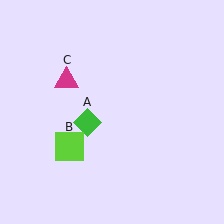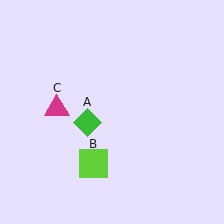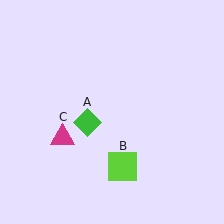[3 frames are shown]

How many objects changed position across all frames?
2 objects changed position: lime square (object B), magenta triangle (object C).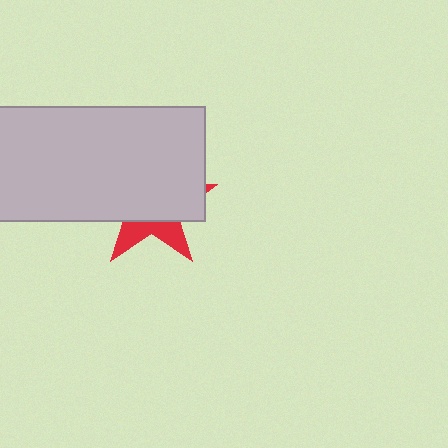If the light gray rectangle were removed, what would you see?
You would see the complete red star.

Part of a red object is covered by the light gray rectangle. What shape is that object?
It is a star.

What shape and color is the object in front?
The object in front is a light gray rectangle.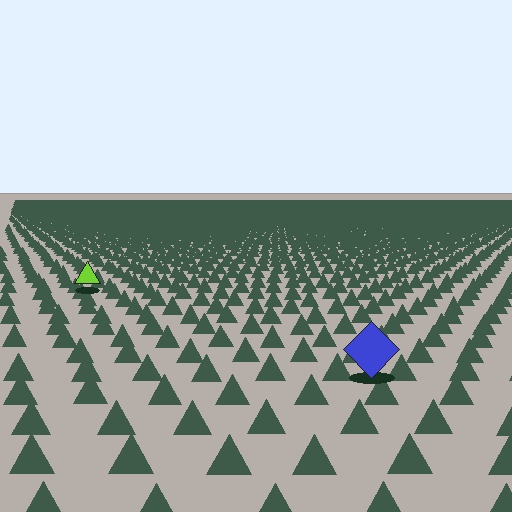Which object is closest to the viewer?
The blue diamond is closest. The texture marks near it are larger and more spread out.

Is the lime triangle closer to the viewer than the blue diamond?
No. The blue diamond is closer — you can tell from the texture gradient: the ground texture is coarser near it.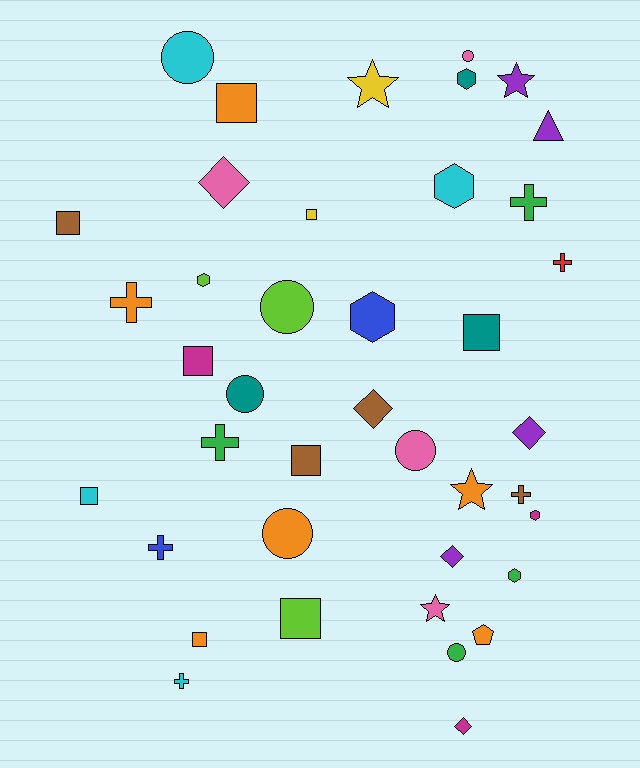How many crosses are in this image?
There are 7 crosses.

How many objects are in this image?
There are 40 objects.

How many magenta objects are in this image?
There are 3 magenta objects.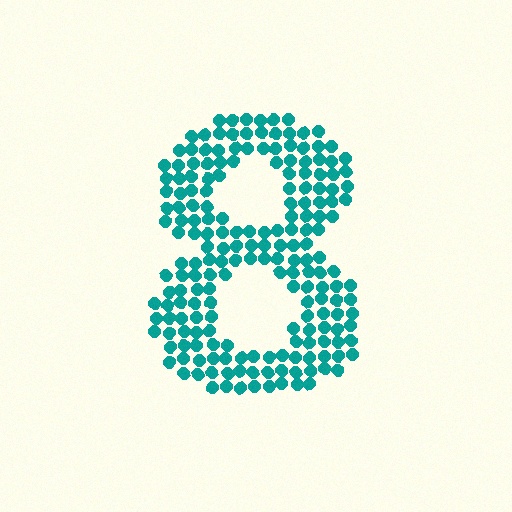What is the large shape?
The large shape is the digit 8.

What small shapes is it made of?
It is made of small circles.